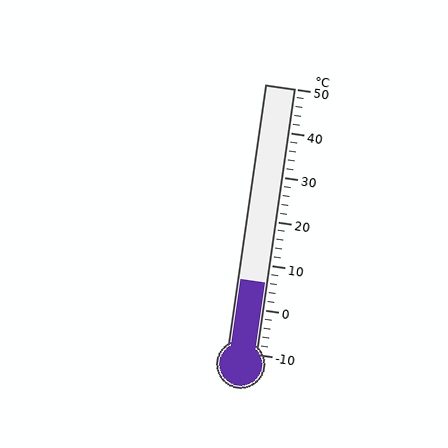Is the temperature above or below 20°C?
The temperature is below 20°C.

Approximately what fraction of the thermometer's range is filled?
The thermometer is filled to approximately 25% of its range.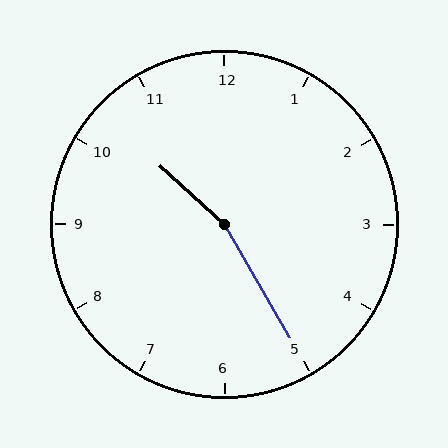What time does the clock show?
10:25.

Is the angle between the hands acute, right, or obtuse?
It is obtuse.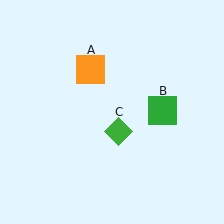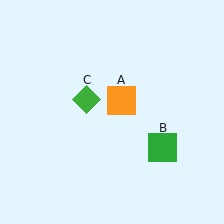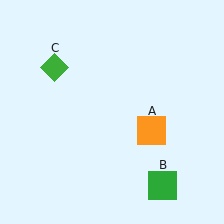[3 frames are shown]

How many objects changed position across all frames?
3 objects changed position: orange square (object A), green square (object B), green diamond (object C).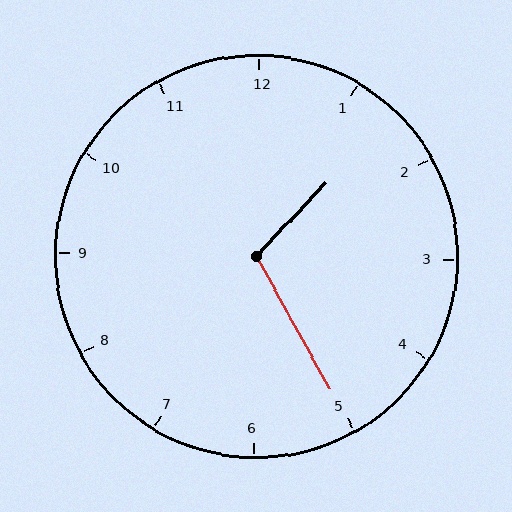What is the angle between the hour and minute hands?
Approximately 108 degrees.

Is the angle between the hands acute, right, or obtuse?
It is obtuse.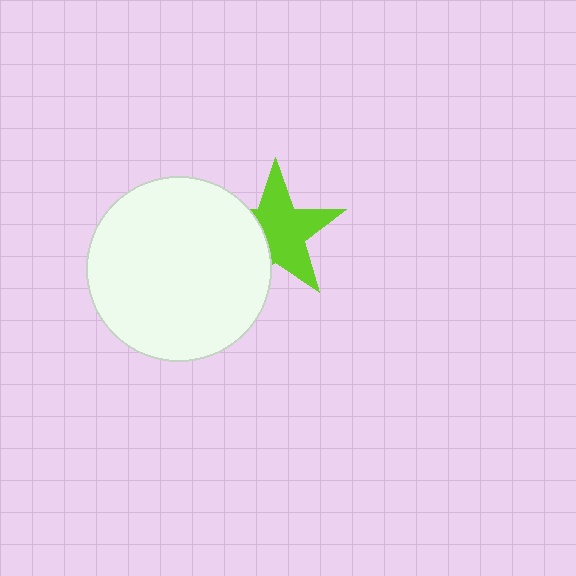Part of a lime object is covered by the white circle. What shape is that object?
It is a star.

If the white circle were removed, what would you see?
You would see the complete lime star.